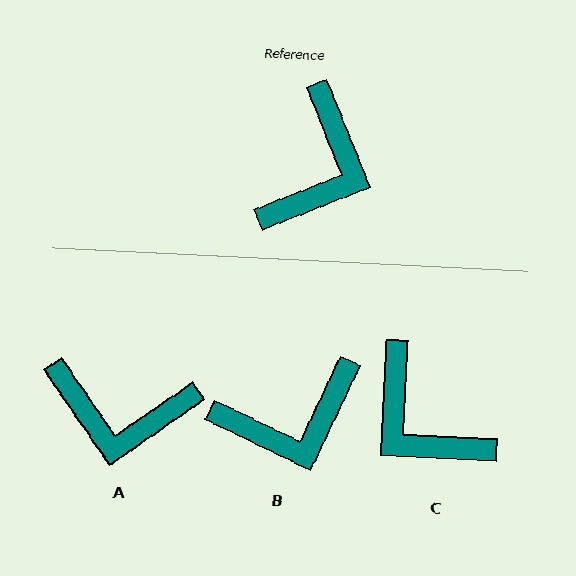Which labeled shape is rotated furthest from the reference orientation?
C, about 115 degrees away.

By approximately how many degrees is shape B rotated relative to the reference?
Approximately 47 degrees clockwise.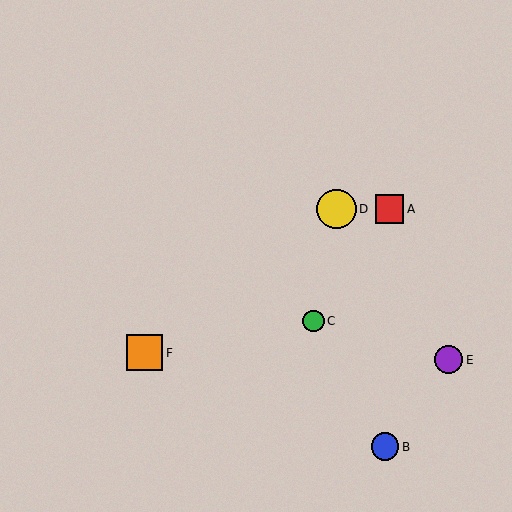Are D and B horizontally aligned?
No, D is at y≈209 and B is at y≈447.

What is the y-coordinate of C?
Object C is at y≈321.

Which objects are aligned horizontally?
Objects A, D are aligned horizontally.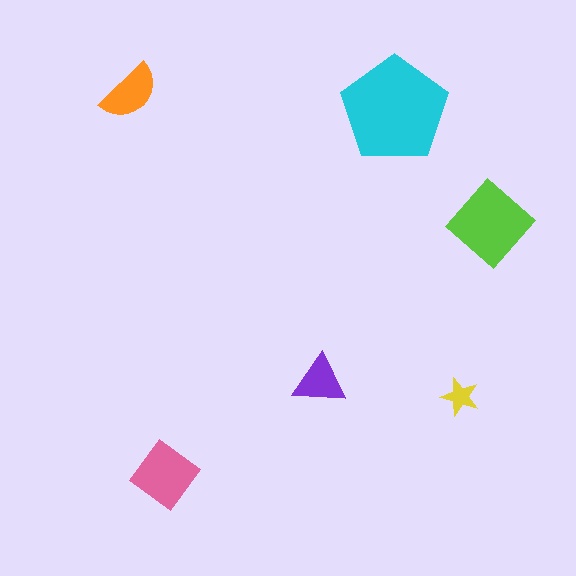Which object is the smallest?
The yellow star.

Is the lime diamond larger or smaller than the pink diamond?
Larger.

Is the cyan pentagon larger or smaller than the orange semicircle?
Larger.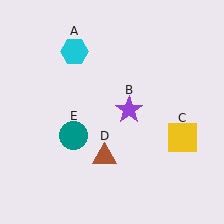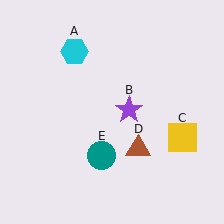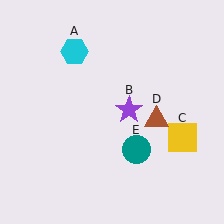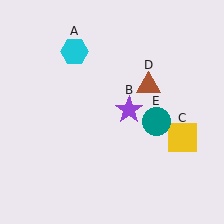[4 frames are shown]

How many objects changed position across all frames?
2 objects changed position: brown triangle (object D), teal circle (object E).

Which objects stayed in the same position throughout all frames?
Cyan hexagon (object A) and purple star (object B) and yellow square (object C) remained stationary.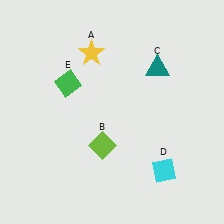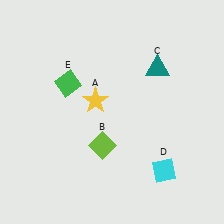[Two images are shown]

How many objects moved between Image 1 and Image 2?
1 object moved between the two images.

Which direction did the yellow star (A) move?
The yellow star (A) moved down.